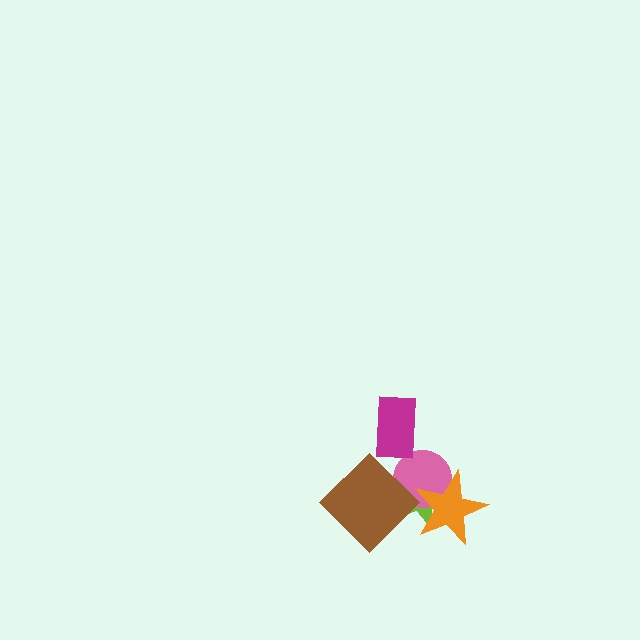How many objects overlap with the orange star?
3 objects overlap with the orange star.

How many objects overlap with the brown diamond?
3 objects overlap with the brown diamond.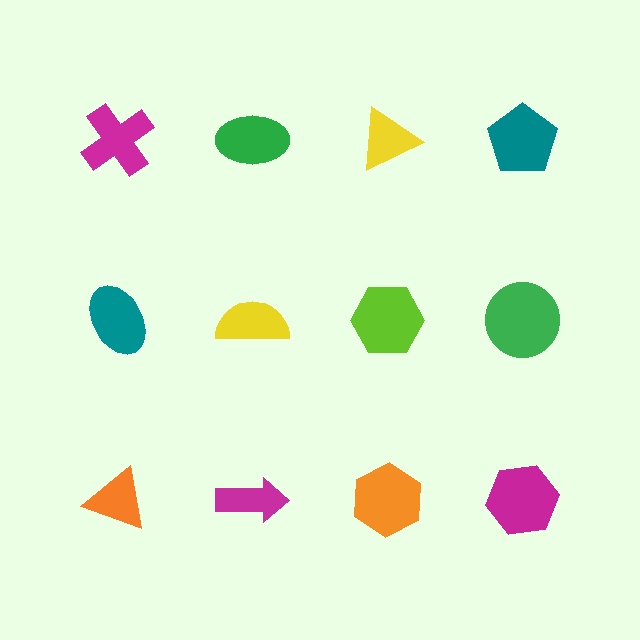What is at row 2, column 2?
A yellow semicircle.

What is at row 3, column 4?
A magenta hexagon.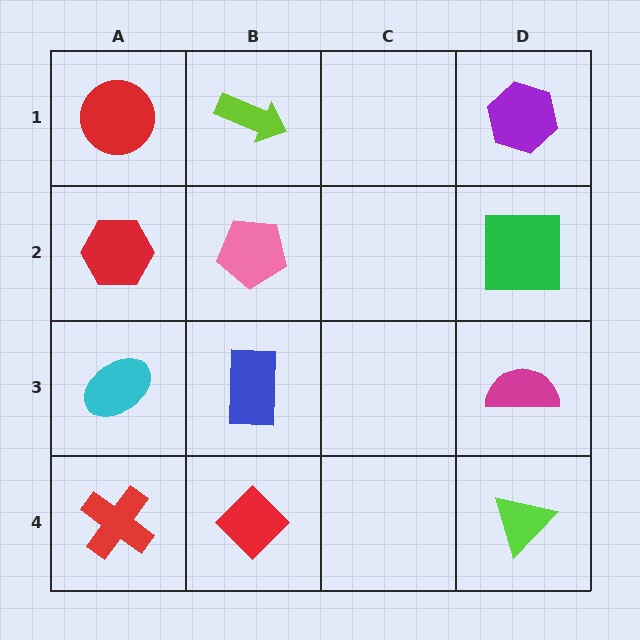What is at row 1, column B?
A lime arrow.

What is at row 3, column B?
A blue rectangle.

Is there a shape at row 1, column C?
No, that cell is empty.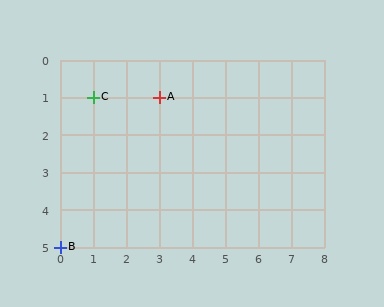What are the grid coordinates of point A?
Point A is at grid coordinates (3, 1).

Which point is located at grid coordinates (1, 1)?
Point C is at (1, 1).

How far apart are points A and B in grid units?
Points A and B are 3 columns and 4 rows apart (about 5.0 grid units diagonally).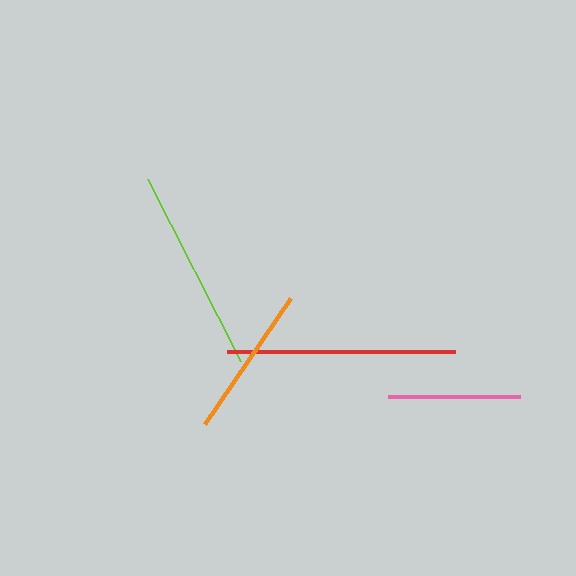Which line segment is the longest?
The red line is the longest at approximately 227 pixels.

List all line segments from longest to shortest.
From longest to shortest: red, lime, orange, pink.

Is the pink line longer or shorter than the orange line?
The orange line is longer than the pink line.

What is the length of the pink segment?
The pink segment is approximately 132 pixels long.